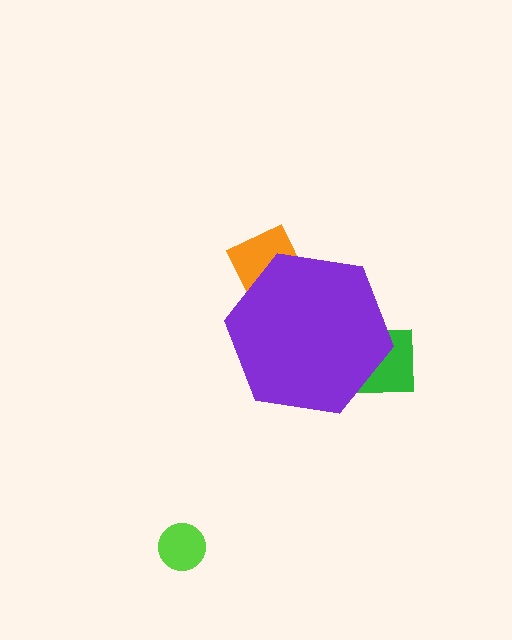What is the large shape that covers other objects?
A purple hexagon.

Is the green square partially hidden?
Yes, the green square is partially hidden behind the purple hexagon.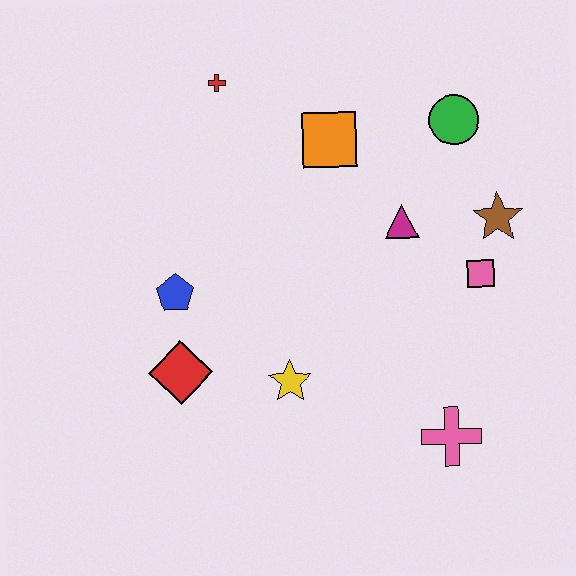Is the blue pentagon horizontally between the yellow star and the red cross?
No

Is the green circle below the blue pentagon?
No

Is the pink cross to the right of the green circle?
No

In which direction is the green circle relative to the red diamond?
The green circle is to the right of the red diamond.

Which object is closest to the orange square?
The magenta triangle is closest to the orange square.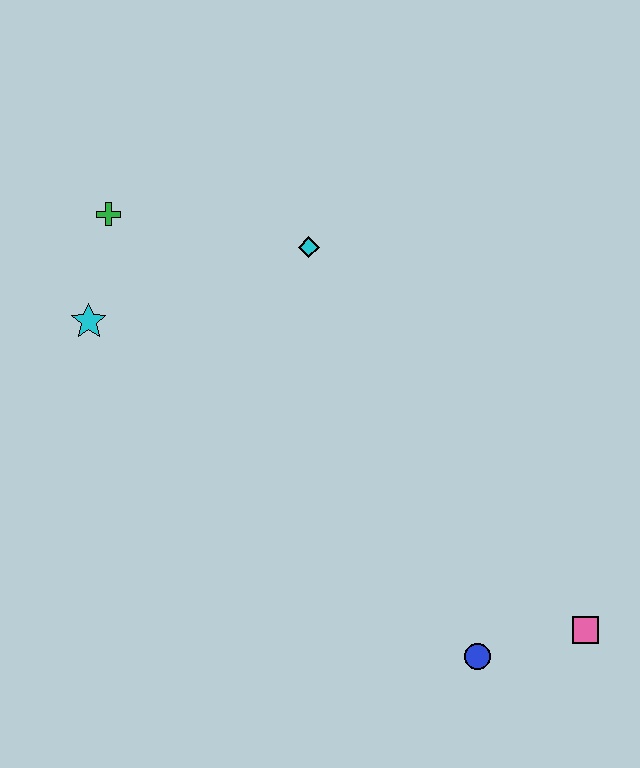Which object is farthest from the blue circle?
The green cross is farthest from the blue circle.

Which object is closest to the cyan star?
The green cross is closest to the cyan star.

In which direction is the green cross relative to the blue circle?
The green cross is above the blue circle.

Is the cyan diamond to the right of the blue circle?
No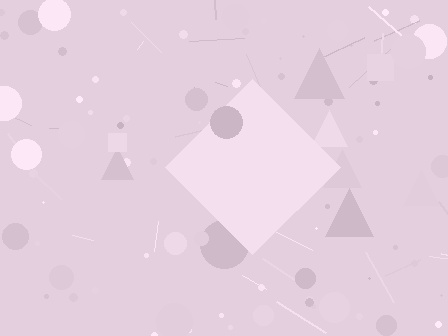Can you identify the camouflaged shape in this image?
The camouflaged shape is a diamond.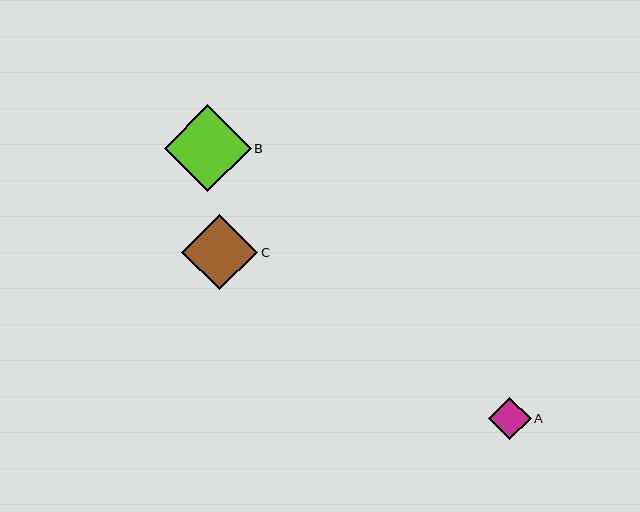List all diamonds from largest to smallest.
From largest to smallest: B, C, A.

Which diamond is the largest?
Diamond B is the largest with a size of approximately 87 pixels.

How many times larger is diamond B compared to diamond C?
Diamond B is approximately 1.1 times the size of diamond C.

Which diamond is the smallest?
Diamond A is the smallest with a size of approximately 42 pixels.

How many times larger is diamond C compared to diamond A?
Diamond C is approximately 1.8 times the size of diamond A.